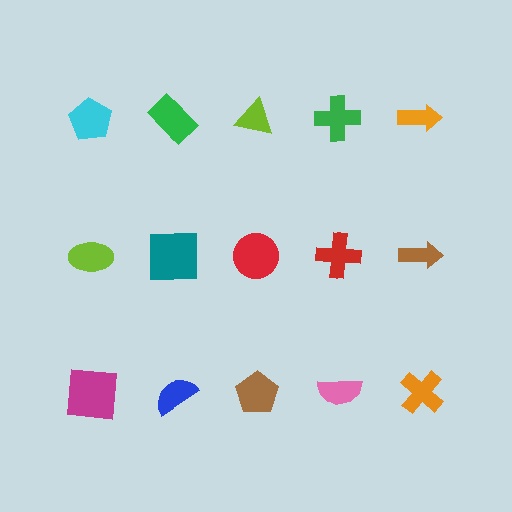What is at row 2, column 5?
A brown arrow.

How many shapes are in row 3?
5 shapes.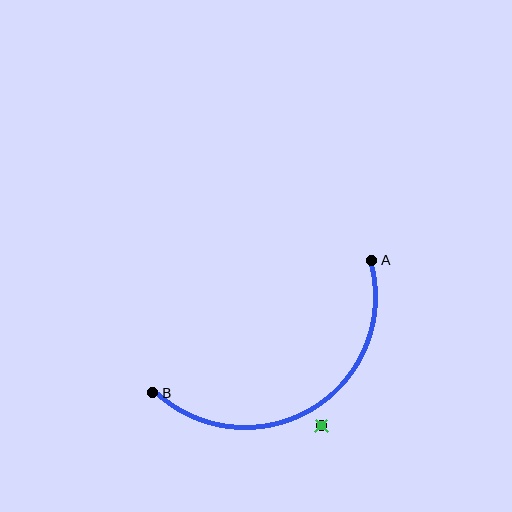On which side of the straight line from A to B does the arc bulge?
The arc bulges below the straight line connecting A and B.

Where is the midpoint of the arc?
The arc midpoint is the point on the curve farthest from the straight line joining A and B. It sits below that line.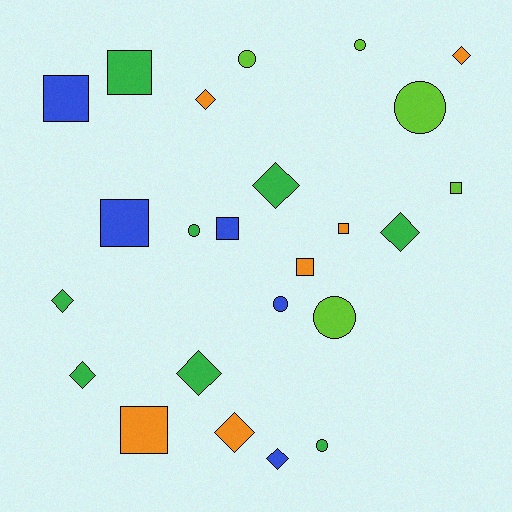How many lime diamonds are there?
There are no lime diamonds.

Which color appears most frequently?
Green, with 8 objects.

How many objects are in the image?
There are 24 objects.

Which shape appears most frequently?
Diamond, with 9 objects.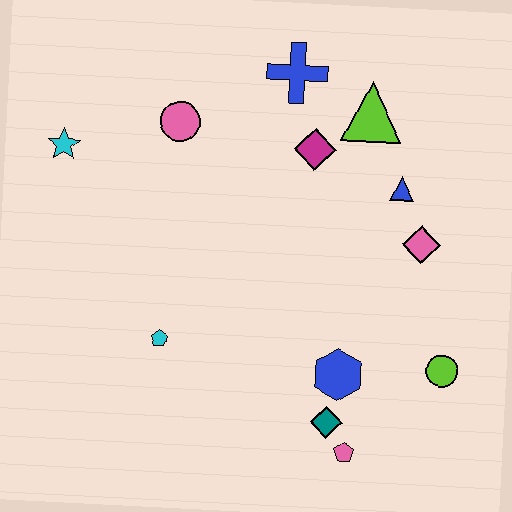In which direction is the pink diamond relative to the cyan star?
The pink diamond is to the right of the cyan star.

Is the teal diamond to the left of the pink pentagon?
Yes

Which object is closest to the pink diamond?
The blue triangle is closest to the pink diamond.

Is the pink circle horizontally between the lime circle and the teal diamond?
No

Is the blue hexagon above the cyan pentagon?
No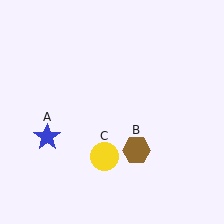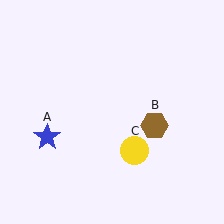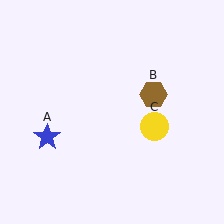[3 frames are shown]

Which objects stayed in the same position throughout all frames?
Blue star (object A) remained stationary.